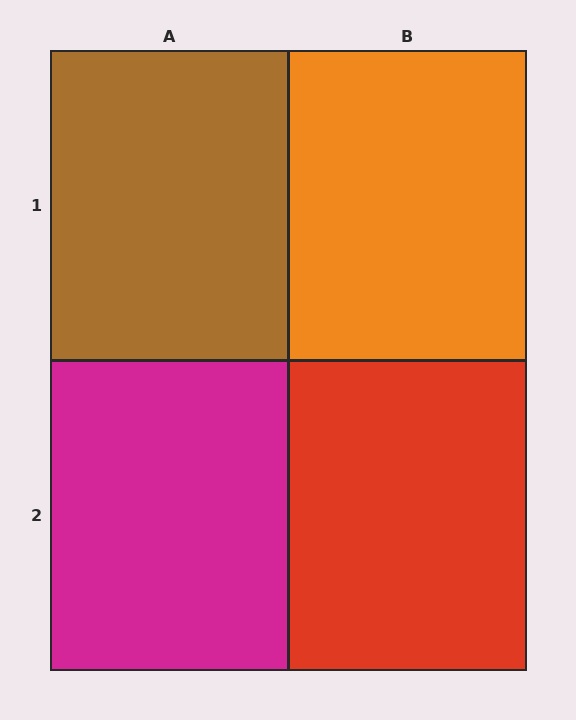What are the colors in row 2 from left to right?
Magenta, red.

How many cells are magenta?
1 cell is magenta.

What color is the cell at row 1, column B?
Orange.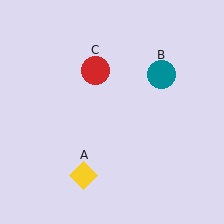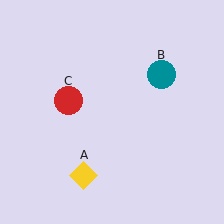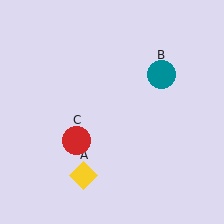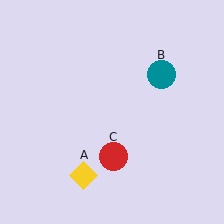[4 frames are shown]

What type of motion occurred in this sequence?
The red circle (object C) rotated counterclockwise around the center of the scene.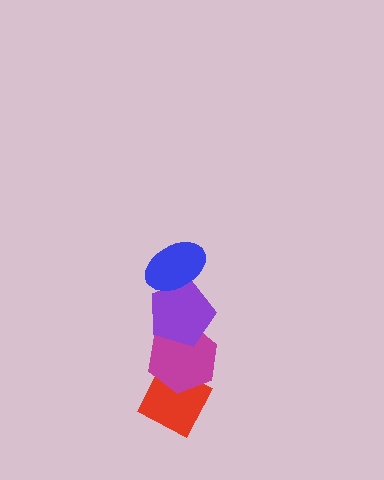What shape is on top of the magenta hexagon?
The purple pentagon is on top of the magenta hexagon.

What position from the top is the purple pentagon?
The purple pentagon is 2nd from the top.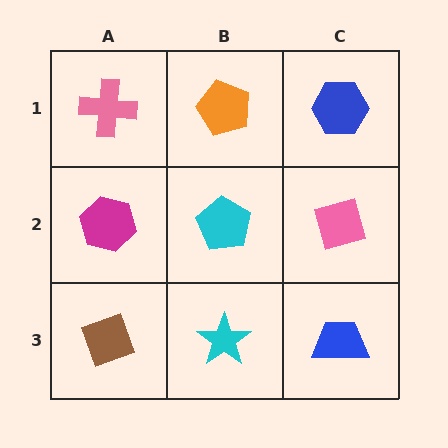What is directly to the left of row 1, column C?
An orange pentagon.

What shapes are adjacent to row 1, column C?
A pink square (row 2, column C), an orange pentagon (row 1, column B).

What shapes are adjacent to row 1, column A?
A magenta hexagon (row 2, column A), an orange pentagon (row 1, column B).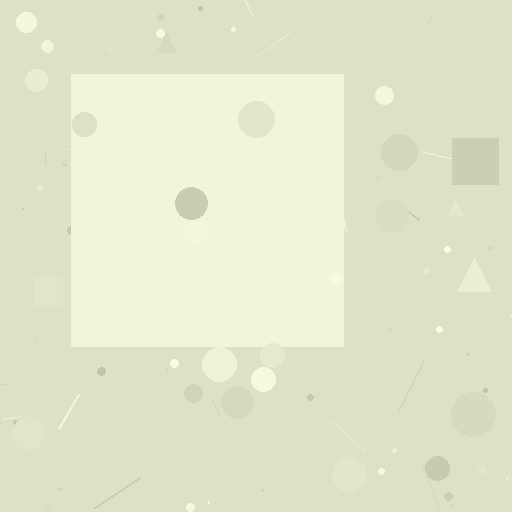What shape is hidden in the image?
A square is hidden in the image.